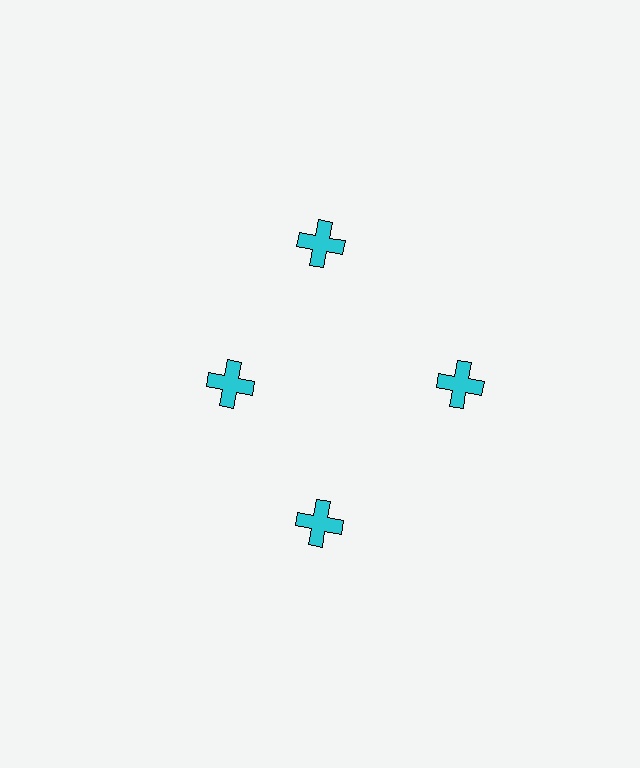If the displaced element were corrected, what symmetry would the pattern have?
It would have 4-fold rotational symmetry — the pattern would map onto itself every 90 degrees.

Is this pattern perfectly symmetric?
No. The 4 cyan crosses are arranged in a ring, but one element near the 9 o'clock position is pulled inward toward the center, breaking the 4-fold rotational symmetry.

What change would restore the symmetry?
The symmetry would be restored by moving it outward, back onto the ring so that all 4 crosses sit at equal angles and equal distance from the center.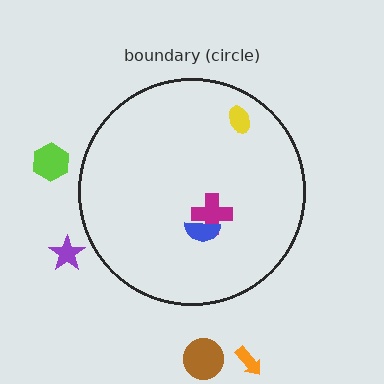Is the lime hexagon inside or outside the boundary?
Outside.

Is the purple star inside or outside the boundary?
Outside.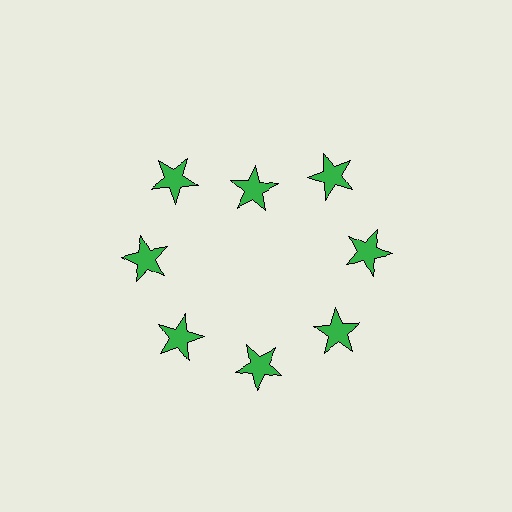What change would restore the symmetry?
The symmetry would be restored by moving it outward, back onto the ring so that all 8 stars sit at equal angles and equal distance from the center.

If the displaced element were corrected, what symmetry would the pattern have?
It would have 8-fold rotational symmetry — the pattern would map onto itself every 45 degrees.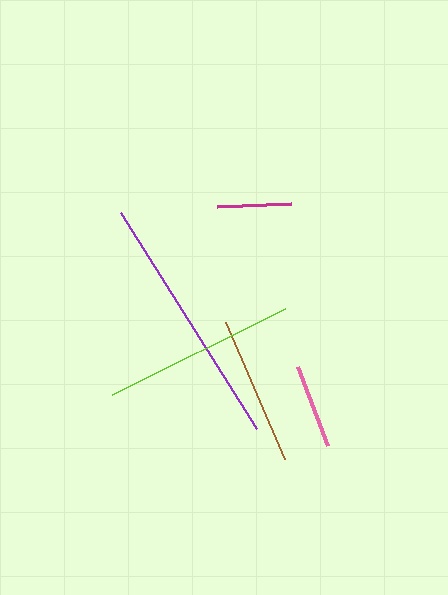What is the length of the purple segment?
The purple segment is approximately 256 pixels long.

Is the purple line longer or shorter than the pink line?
The purple line is longer than the pink line.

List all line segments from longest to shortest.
From longest to shortest: purple, lime, brown, pink, magenta.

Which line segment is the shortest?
The magenta line is the shortest at approximately 74 pixels.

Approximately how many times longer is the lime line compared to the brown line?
The lime line is approximately 1.3 times the length of the brown line.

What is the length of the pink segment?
The pink segment is approximately 85 pixels long.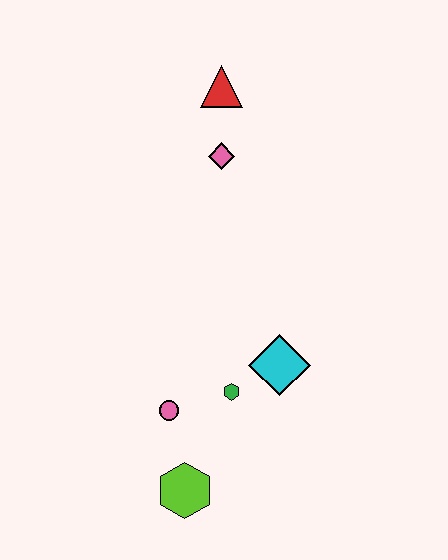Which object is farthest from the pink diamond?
The lime hexagon is farthest from the pink diamond.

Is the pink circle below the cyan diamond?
Yes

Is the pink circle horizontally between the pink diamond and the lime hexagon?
No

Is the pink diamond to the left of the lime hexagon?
No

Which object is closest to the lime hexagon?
The pink circle is closest to the lime hexagon.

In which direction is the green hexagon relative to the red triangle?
The green hexagon is below the red triangle.